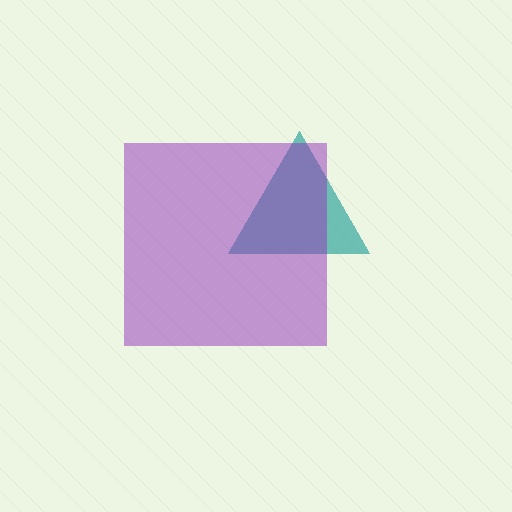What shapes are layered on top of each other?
The layered shapes are: a teal triangle, a purple square.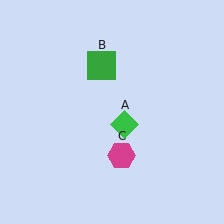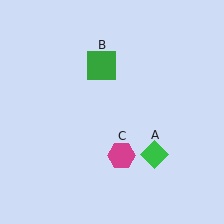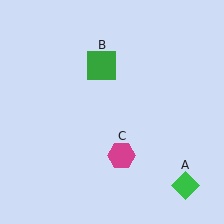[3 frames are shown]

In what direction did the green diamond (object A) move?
The green diamond (object A) moved down and to the right.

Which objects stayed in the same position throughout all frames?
Green square (object B) and magenta hexagon (object C) remained stationary.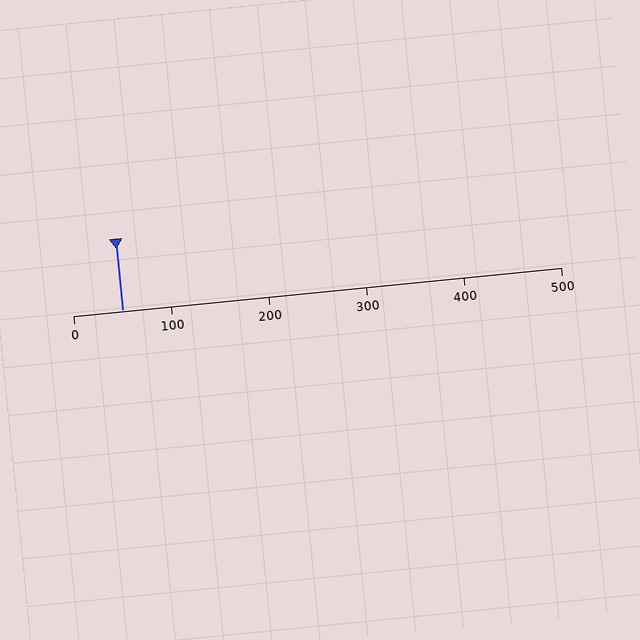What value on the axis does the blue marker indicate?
The marker indicates approximately 50.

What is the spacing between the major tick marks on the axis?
The major ticks are spaced 100 apart.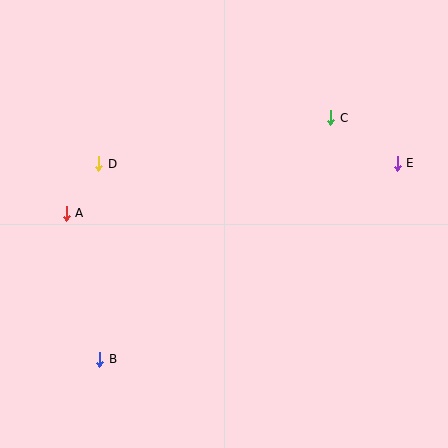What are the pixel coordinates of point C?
Point C is at (331, 118).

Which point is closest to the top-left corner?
Point D is closest to the top-left corner.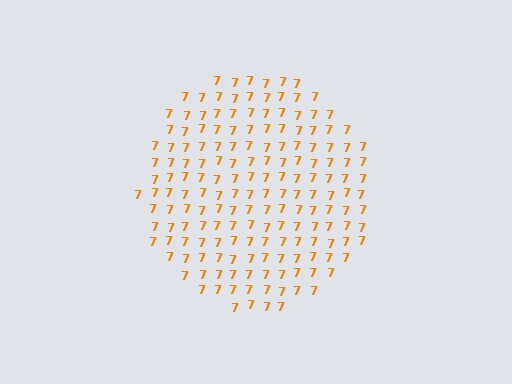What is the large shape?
The large shape is a circle.